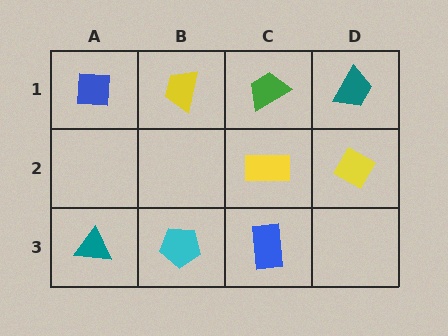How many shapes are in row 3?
3 shapes.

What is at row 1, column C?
A green trapezoid.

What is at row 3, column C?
A blue rectangle.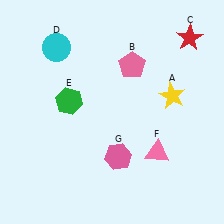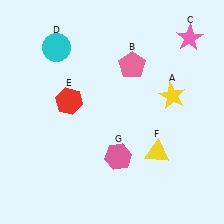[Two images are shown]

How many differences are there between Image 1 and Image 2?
There are 3 differences between the two images.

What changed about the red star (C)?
In Image 1, C is red. In Image 2, it changed to pink.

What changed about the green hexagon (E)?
In Image 1, E is green. In Image 2, it changed to red.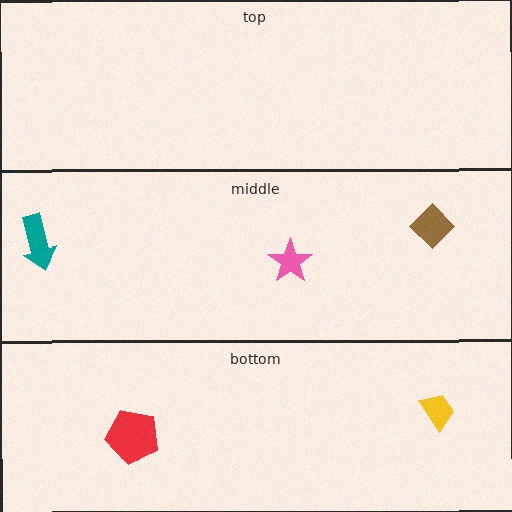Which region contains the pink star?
The middle region.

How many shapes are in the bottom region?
2.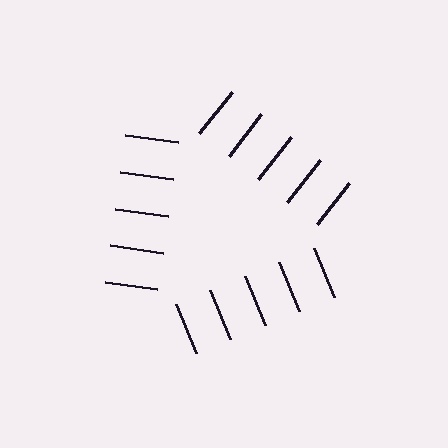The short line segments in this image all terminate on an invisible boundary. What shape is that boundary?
An illusory triangle — the line segments terminate on its edges but no continuous stroke is drawn.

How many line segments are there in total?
15 — 5 along each of the 3 edges.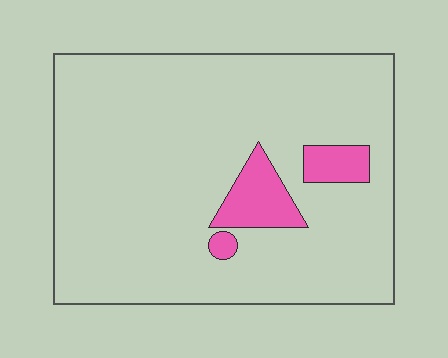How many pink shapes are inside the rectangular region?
3.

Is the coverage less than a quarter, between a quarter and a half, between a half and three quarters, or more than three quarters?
Less than a quarter.